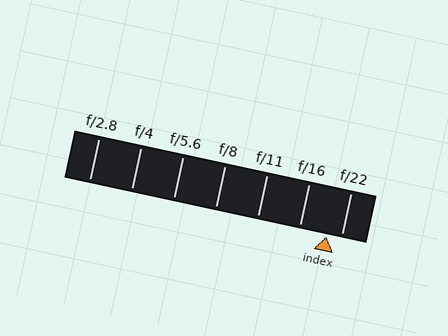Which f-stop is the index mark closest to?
The index mark is closest to f/22.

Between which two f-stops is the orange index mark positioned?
The index mark is between f/16 and f/22.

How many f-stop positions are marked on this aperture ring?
There are 7 f-stop positions marked.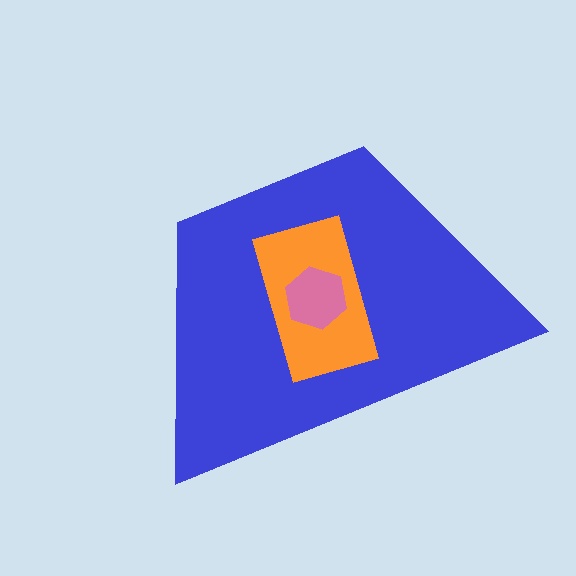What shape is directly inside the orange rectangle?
The pink hexagon.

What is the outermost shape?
The blue trapezoid.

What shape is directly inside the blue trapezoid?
The orange rectangle.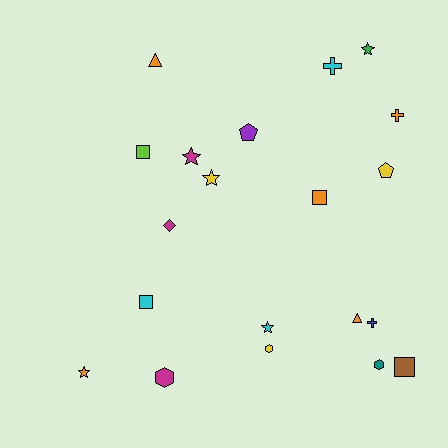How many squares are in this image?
There are 4 squares.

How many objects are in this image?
There are 20 objects.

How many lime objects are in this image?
There is 1 lime object.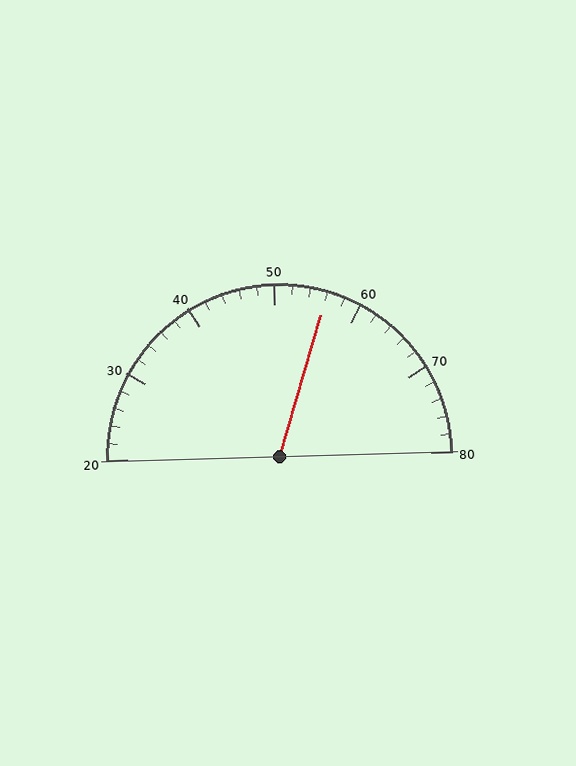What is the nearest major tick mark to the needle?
The nearest major tick mark is 60.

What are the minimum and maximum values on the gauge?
The gauge ranges from 20 to 80.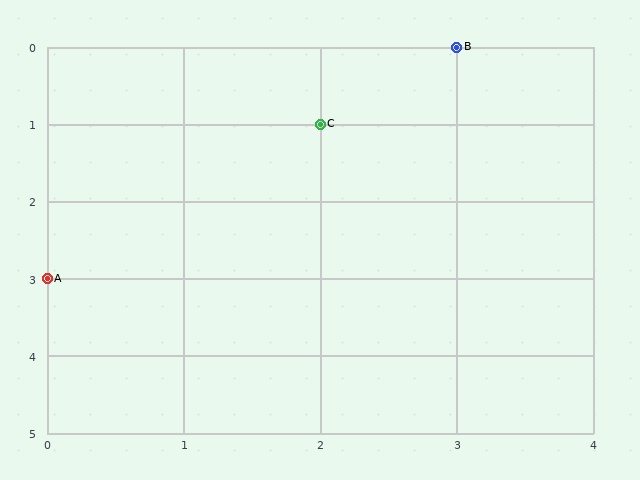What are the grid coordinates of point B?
Point B is at grid coordinates (3, 0).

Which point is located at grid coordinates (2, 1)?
Point C is at (2, 1).